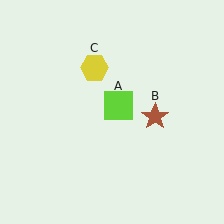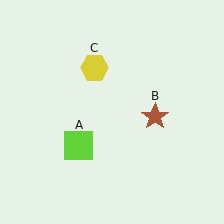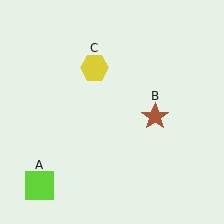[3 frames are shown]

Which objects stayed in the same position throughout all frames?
Brown star (object B) and yellow hexagon (object C) remained stationary.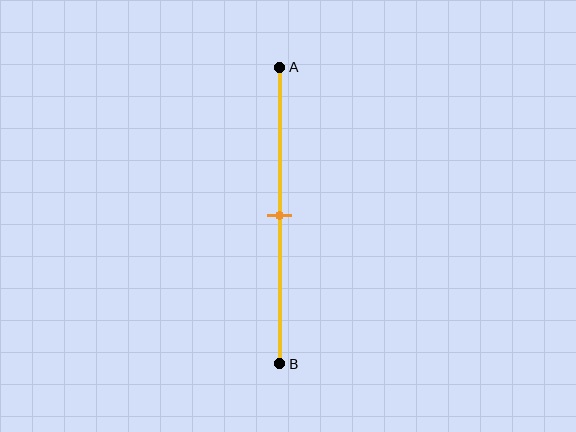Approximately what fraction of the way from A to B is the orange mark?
The orange mark is approximately 50% of the way from A to B.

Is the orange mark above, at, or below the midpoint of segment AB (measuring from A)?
The orange mark is approximately at the midpoint of segment AB.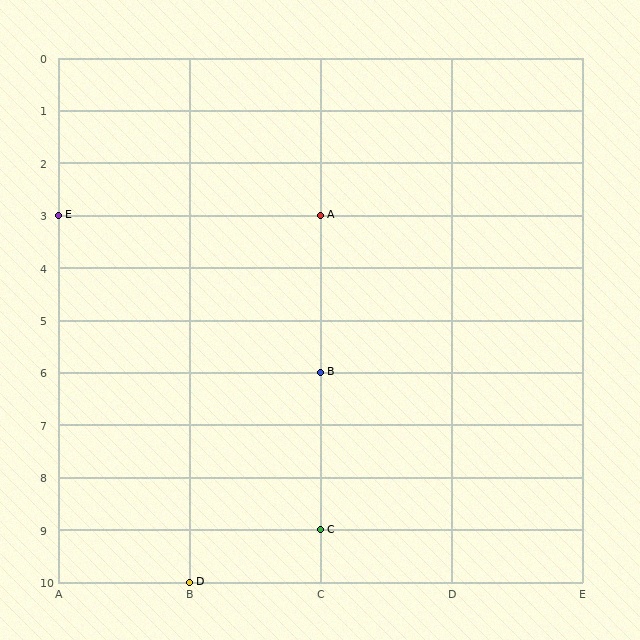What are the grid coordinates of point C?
Point C is at grid coordinates (C, 9).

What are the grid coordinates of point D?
Point D is at grid coordinates (B, 10).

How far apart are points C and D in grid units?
Points C and D are 1 column and 1 row apart (about 1.4 grid units diagonally).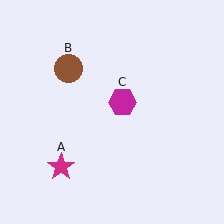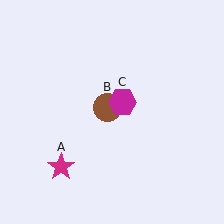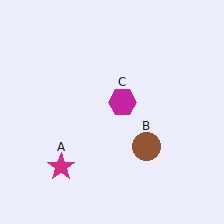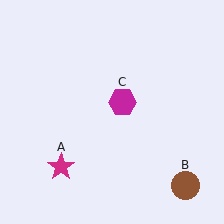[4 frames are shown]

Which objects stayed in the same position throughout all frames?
Magenta star (object A) and magenta hexagon (object C) remained stationary.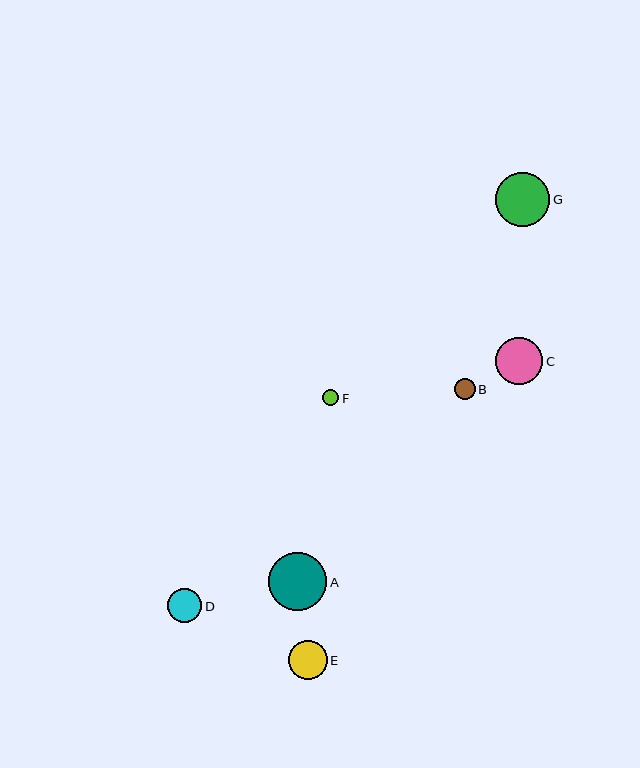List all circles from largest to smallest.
From largest to smallest: A, G, C, E, D, B, F.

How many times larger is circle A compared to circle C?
Circle A is approximately 1.2 times the size of circle C.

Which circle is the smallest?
Circle F is the smallest with a size of approximately 16 pixels.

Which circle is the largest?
Circle A is the largest with a size of approximately 58 pixels.